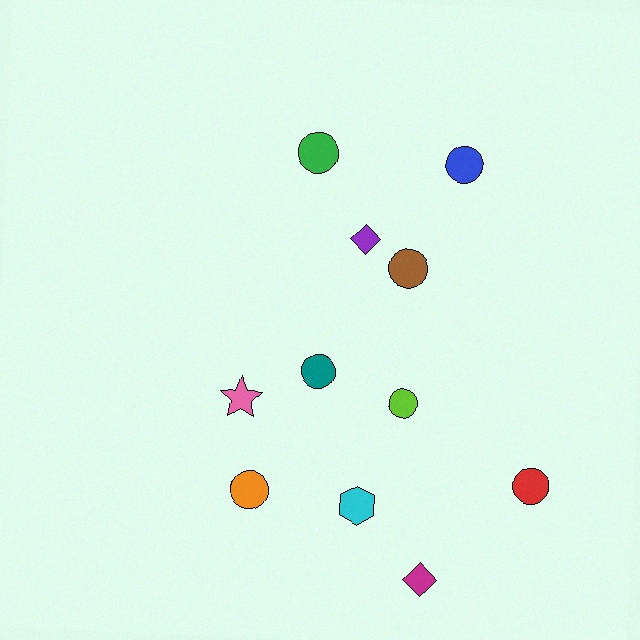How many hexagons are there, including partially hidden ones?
There is 1 hexagon.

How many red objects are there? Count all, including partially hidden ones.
There is 1 red object.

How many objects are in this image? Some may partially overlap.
There are 11 objects.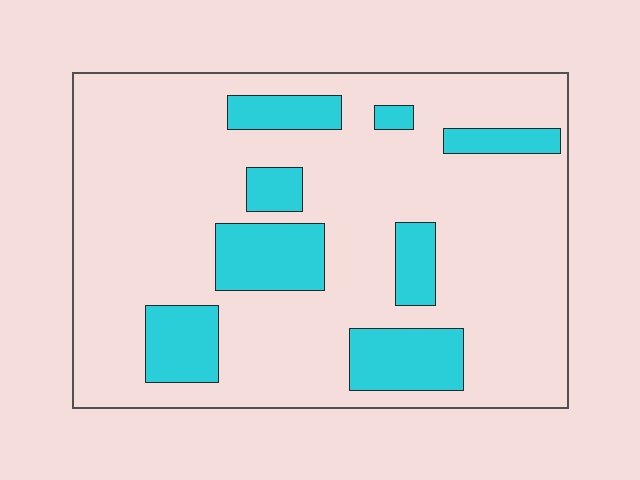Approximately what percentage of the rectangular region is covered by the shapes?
Approximately 20%.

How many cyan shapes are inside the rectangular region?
8.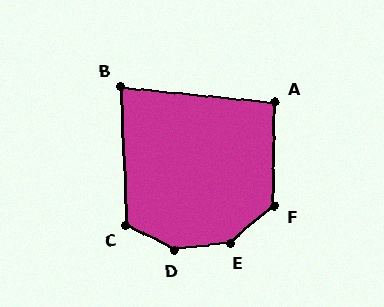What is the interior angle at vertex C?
Approximately 119 degrees (obtuse).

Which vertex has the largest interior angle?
D, at approximately 147 degrees.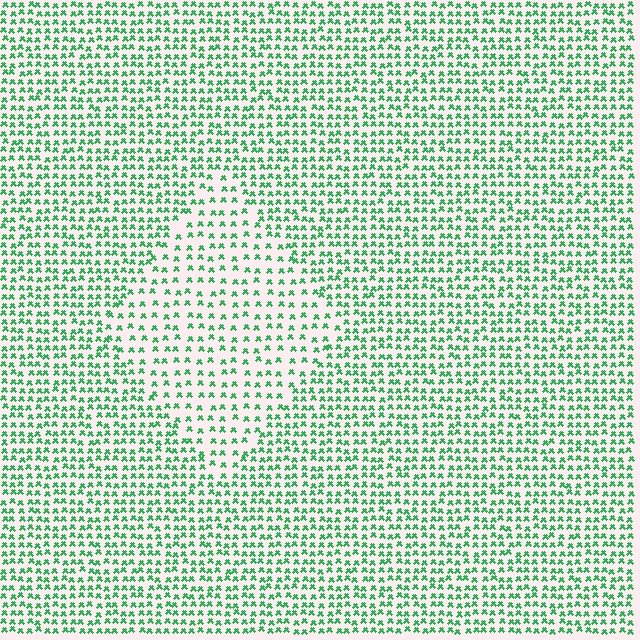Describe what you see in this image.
The image contains small green elements arranged at two different densities. A diamond-shaped region is visible where the elements are less densely packed than the surrounding area.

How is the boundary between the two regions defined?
The boundary is defined by a change in element density (approximately 1.8x ratio). All elements are the same color, size, and shape.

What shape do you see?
I see a diamond.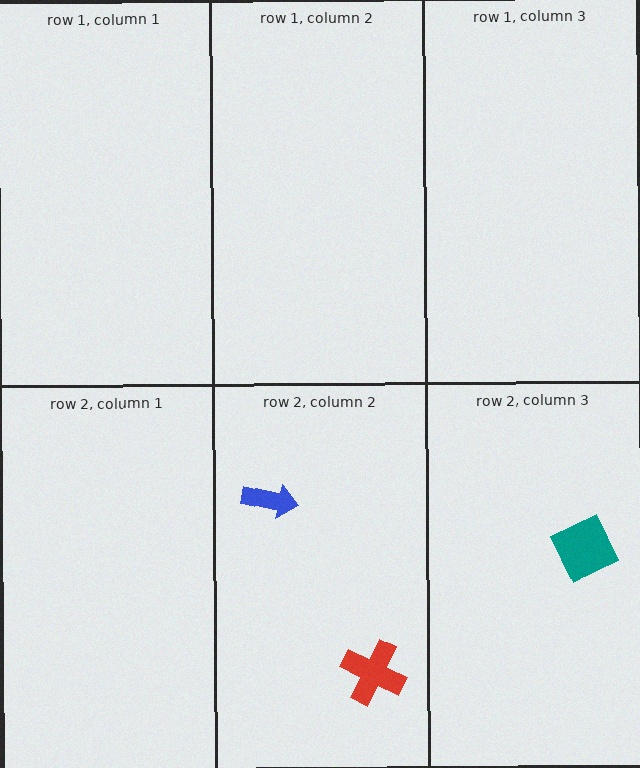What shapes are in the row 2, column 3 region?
The teal square.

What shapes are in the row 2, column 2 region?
The red cross, the blue arrow.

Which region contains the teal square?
The row 2, column 3 region.